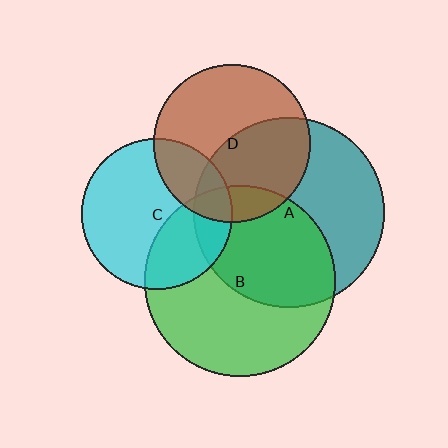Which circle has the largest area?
Circle B (green).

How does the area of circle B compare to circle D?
Approximately 1.5 times.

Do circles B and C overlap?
Yes.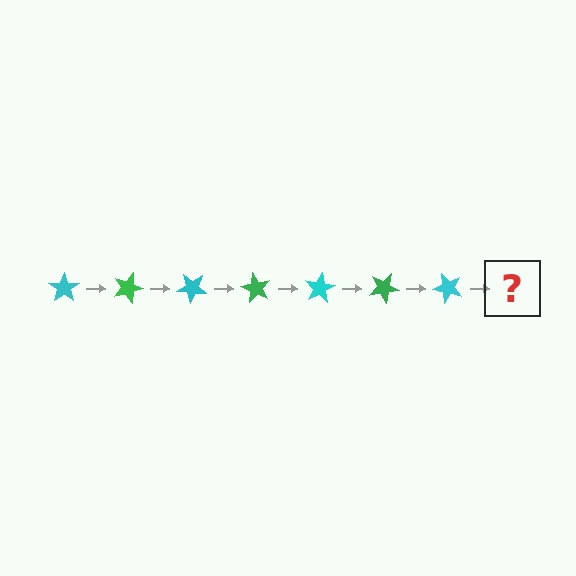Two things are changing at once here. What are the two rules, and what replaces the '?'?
The two rules are that it rotates 20 degrees each step and the color cycles through cyan and green. The '?' should be a green star, rotated 140 degrees from the start.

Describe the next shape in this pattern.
It should be a green star, rotated 140 degrees from the start.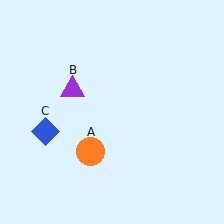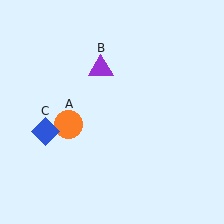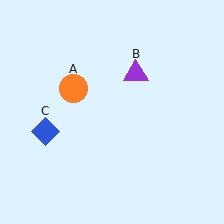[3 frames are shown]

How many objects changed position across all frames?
2 objects changed position: orange circle (object A), purple triangle (object B).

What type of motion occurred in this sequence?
The orange circle (object A), purple triangle (object B) rotated clockwise around the center of the scene.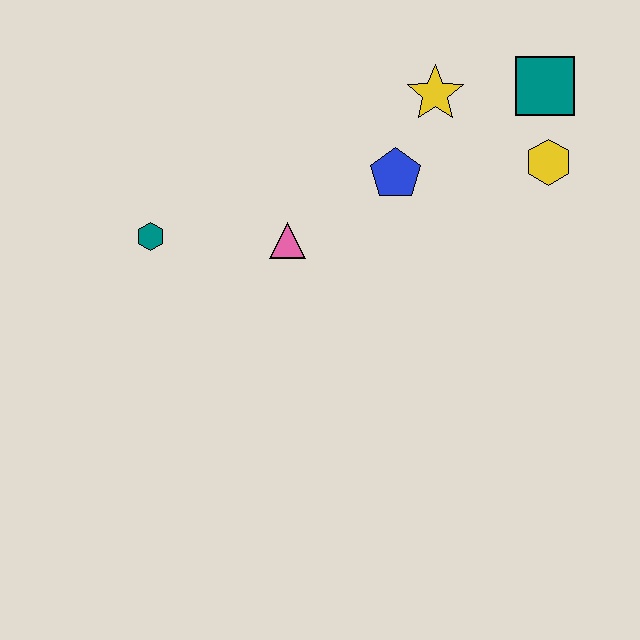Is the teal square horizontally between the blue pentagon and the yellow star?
No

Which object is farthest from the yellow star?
The teal hexagon is farthest from the yellow star.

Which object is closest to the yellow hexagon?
The teal square is closest to the yellow hexagon.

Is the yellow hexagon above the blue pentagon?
Yes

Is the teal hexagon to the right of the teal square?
No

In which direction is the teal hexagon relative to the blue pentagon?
The teal hexagon is to the left of the blue pentagon.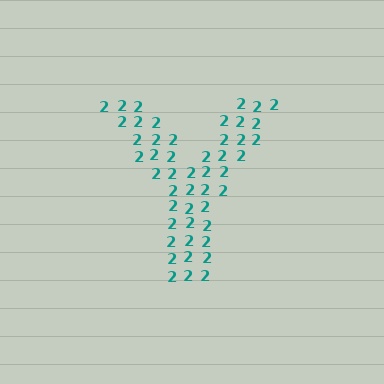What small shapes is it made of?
It is made of small digit 2's.